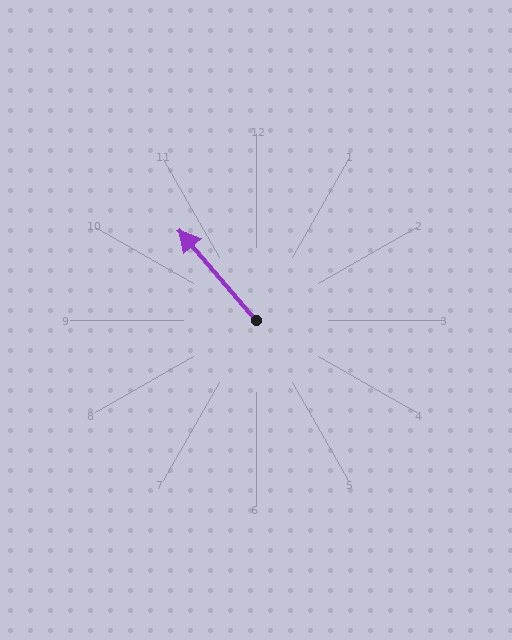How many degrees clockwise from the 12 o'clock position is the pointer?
Approximately 320 degrees.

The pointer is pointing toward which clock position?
Roughly 11 o'clock.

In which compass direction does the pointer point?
Northwest.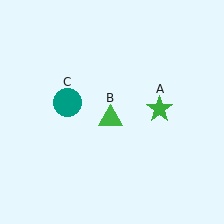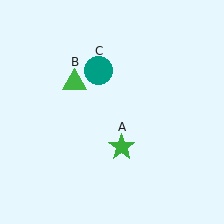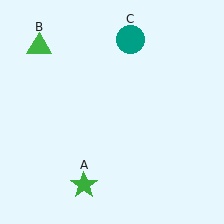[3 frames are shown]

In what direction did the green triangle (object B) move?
The green triangle (object B) moved up and to the left.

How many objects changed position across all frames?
3 objects changed position: green star (object A), green triangle (object B), teal circle (object C).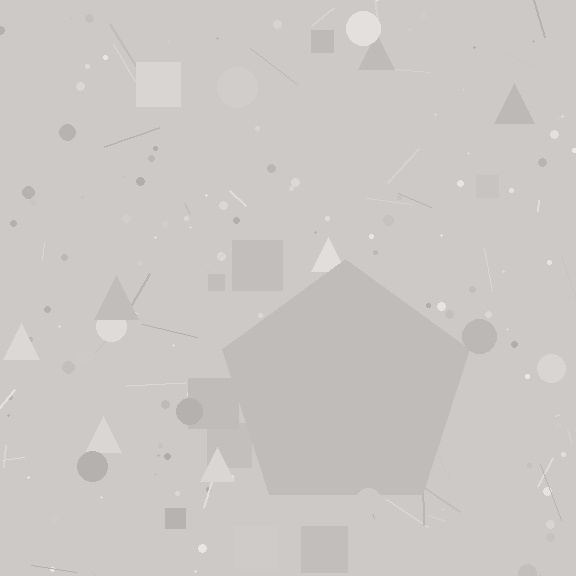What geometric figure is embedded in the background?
A pentagon is embedded in the background.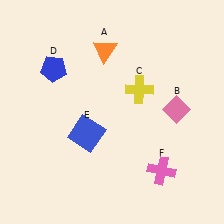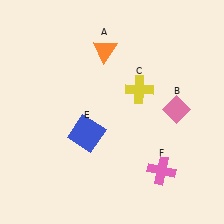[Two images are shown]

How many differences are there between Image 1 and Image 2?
There is 1 difference between the two images.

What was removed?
The blue pentagon (D) was removed in Image 2.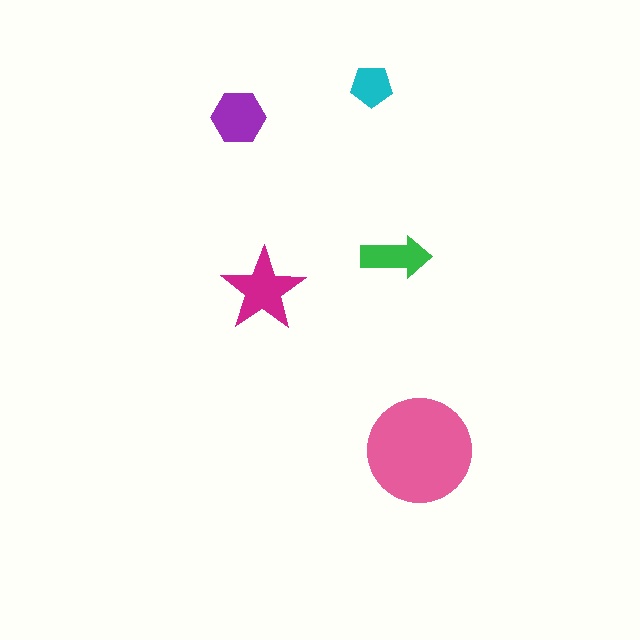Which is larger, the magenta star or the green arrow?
The magenta star.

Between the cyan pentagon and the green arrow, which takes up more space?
The green arrow.